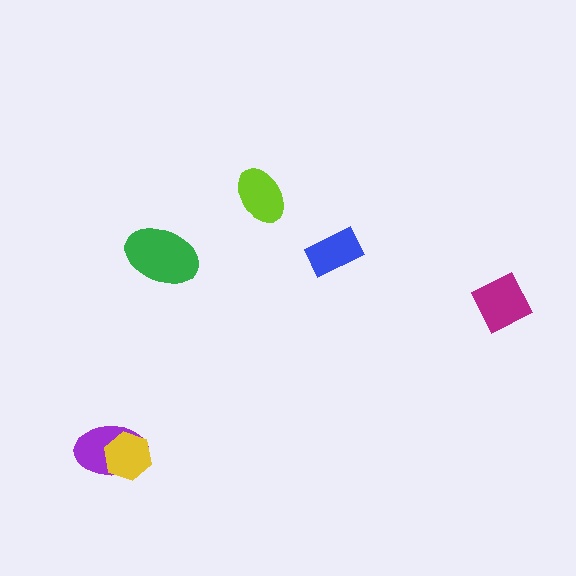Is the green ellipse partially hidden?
No, no other shape covers it.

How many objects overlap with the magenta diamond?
0 objects overlap with the magenta diamond.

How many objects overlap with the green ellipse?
0 objects overlap with the green ellipse.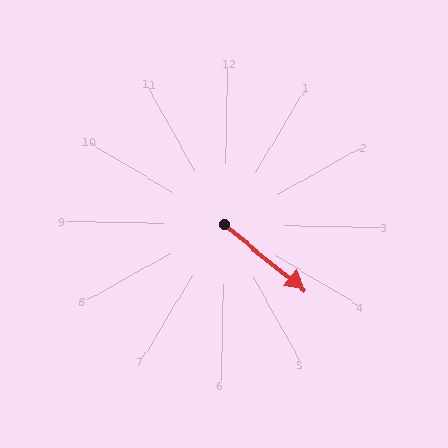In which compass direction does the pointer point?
Southeast.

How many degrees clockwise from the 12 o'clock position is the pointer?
Approximately 128 degrees.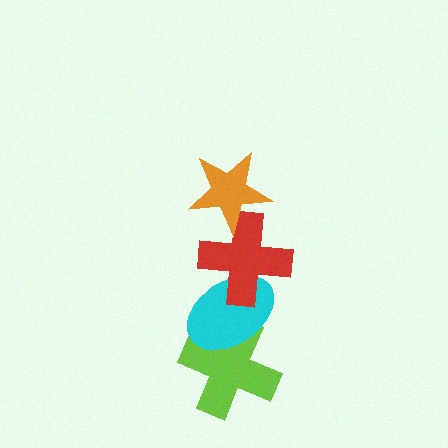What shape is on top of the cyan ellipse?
The red cross is on top of the cyan ellipse.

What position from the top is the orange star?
The orange star is 1st from the top.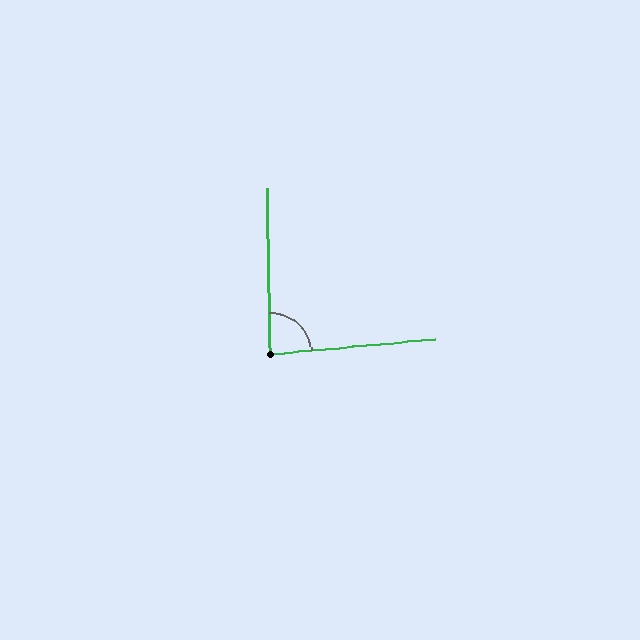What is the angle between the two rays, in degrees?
Approximately 86 degrees.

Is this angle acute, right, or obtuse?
It is approximately a right angle.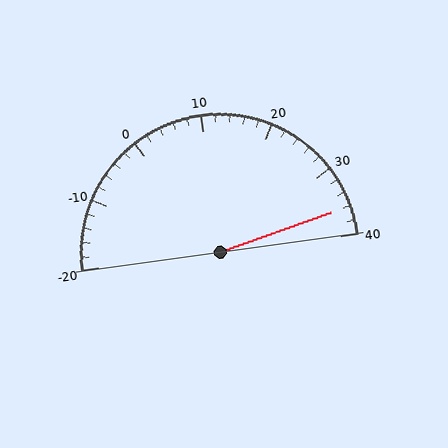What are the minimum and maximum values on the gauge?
The gauge ranges from -20 to 40.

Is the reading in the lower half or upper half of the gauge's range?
The reading is in the upper half of the range (-20 to 40).